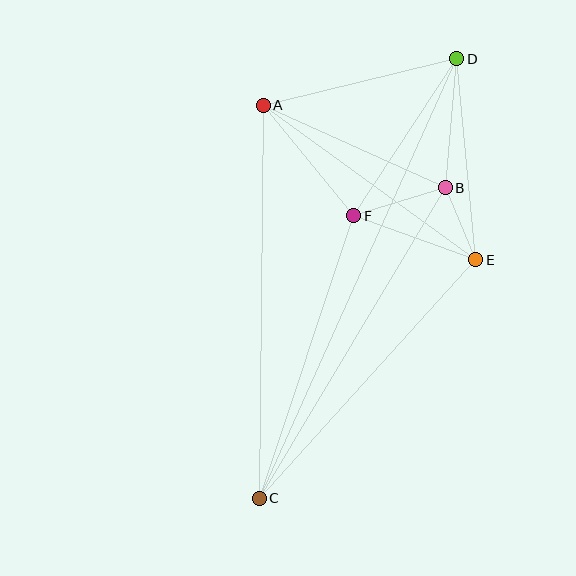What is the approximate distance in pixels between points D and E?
The distance between D and E is approximately 202 pixels.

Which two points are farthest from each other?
Points C and D are farthest from each other.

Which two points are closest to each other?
Points B and E are closest to each other.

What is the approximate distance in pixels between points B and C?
The distance between B and C is approximately 362 pixels.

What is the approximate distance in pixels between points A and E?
The distance between A and E is approximately 263 pixels.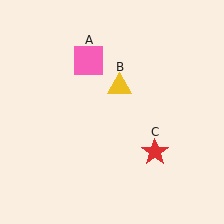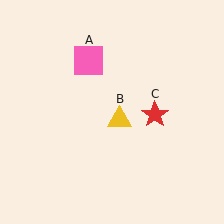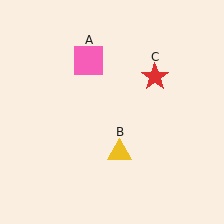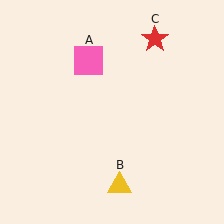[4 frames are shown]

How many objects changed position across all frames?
2 objects changed position: yellow triangle (object B), red star (object C).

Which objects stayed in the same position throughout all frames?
Pink square (object A) remained stationary.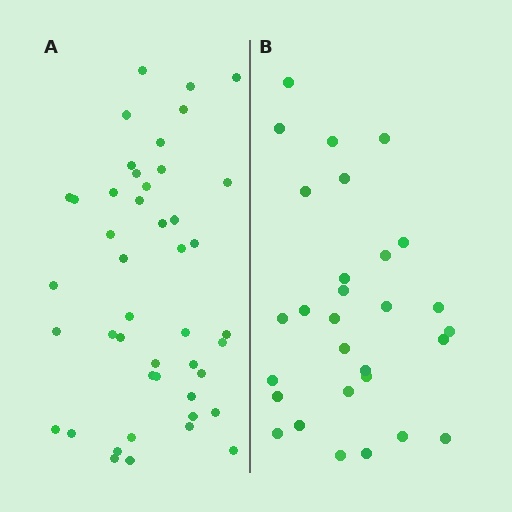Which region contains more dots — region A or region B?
Region A (the left region) has more dots.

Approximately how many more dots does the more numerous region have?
Region A has approximately 15 more dots than region B.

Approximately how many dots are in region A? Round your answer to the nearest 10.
About 40 dots. (The exact count is 45, which rounds to 40.)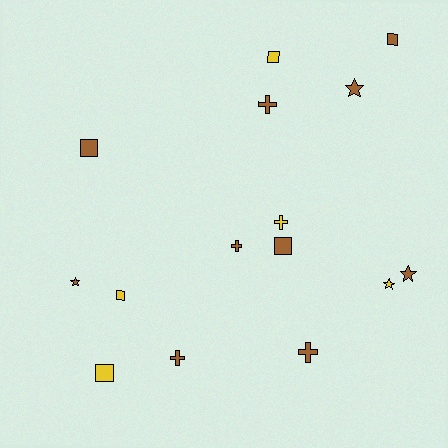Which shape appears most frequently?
Square, with 6 objects.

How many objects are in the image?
There are 15 objects.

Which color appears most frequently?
Brown, with 10 objects.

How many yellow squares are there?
There are 3 yellow squares.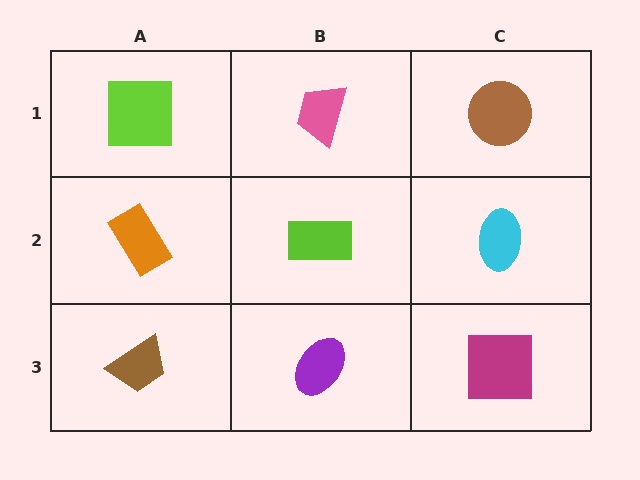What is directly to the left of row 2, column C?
A lime rectangle.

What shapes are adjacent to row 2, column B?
A pink trapezoid (row 1, column B), a purple ellipse (row 3, column B), an orange rectangle (row 2, column A), a cyan ellipse (row 2, column C).